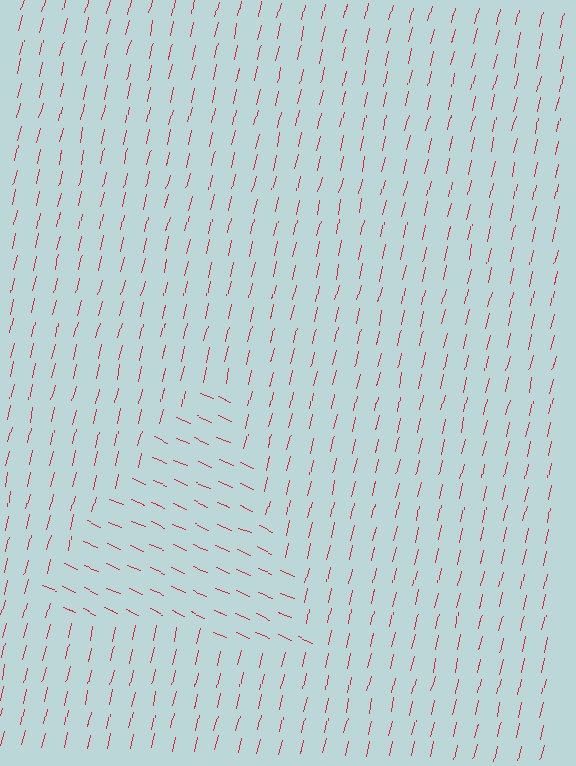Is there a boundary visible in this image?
Yes, there is a texture boundary formed by a change in line orientation.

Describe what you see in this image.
The image is filled with small red line segments. A triangle region in the image has lines oriented differently from the surrounding lines, creating a visible texture boundary.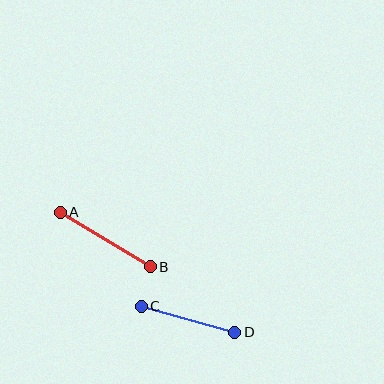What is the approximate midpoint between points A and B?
The midpoint is at approximately (105, 239) pixels.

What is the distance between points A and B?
The distance is approximately 105 pixels.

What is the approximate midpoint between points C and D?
The midpoint is at approximately (188, 319) pixels.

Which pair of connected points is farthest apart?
Points A and B are farthest apart.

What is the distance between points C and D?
The distance is approximately 97 pixels.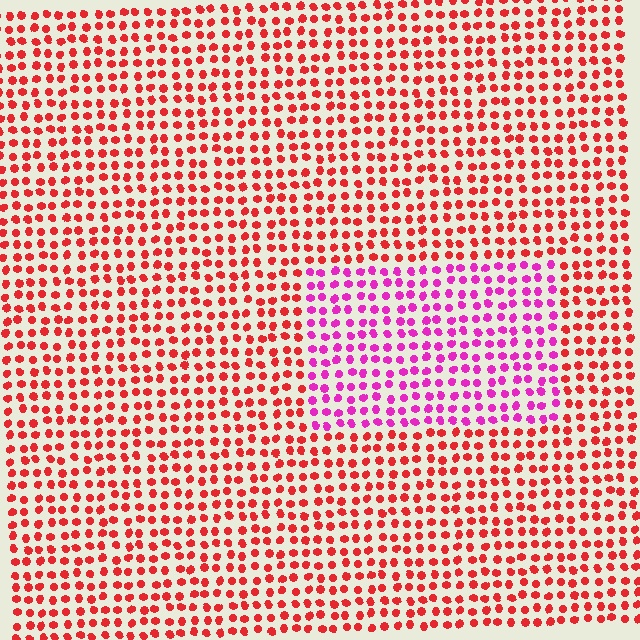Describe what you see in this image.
The image is filled with small red elements in a uniform arrangement. A rectangle-shaped region is visible where the elements are tinted to a slightly different hue, forming a subtle color boundary.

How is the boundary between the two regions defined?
The boundary is defined purely by a slight shift in hue (about 47 degrees). Spacing, size, and orientation are identical on both sides.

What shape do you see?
I see a rectangle.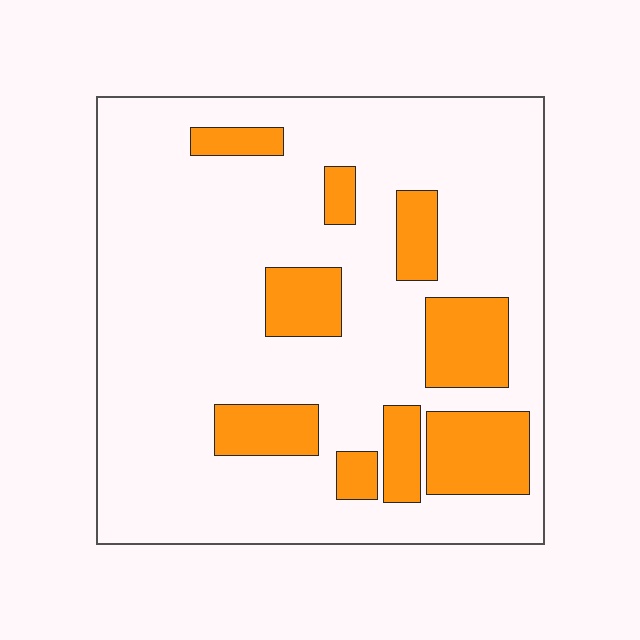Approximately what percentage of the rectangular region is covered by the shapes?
Approximately 20%.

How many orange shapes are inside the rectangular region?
9.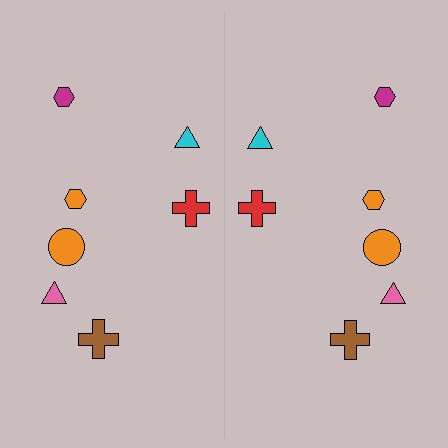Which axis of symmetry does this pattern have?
The pattern has a vertical axis of symmetry running through the center of the image.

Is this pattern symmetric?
Yes, this pattern has bilateral (reflection) symmetry.